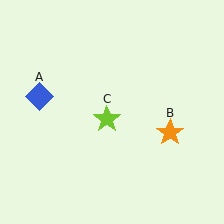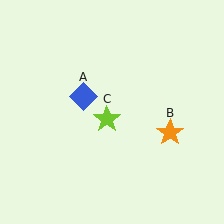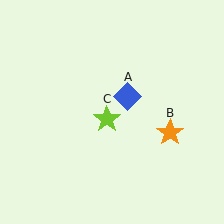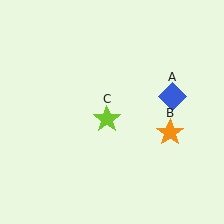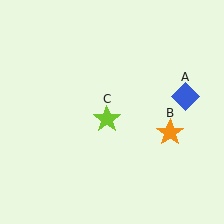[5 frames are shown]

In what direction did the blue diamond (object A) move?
The blue diamond (object A) moved right.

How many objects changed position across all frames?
1 object changed position: blue diamond (object A).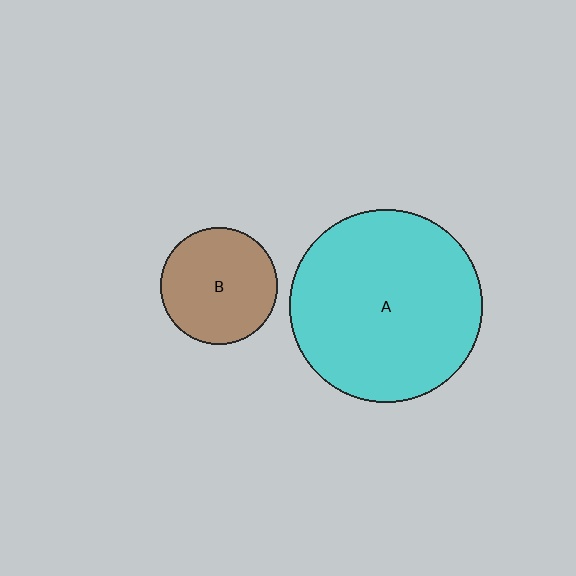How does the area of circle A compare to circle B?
Approximately 2.7 times.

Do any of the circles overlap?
No, none of the circles overlap.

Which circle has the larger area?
Circle A (cyan).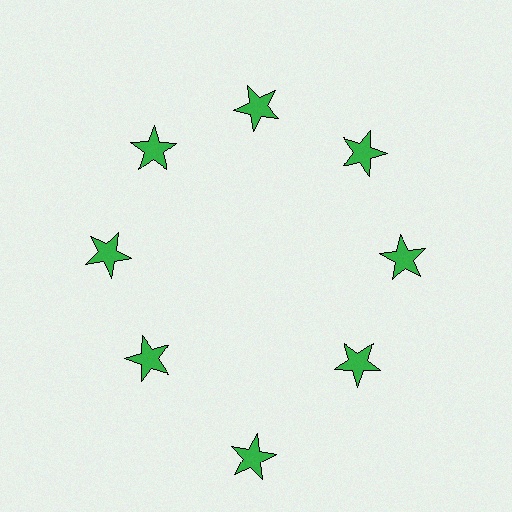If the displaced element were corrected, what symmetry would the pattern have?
It would have 8-fold rotational symmetry — the pattern would map onto itself every 45 degrees.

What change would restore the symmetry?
The symmetry would be restored by moving it inward, back onto the ring so that all 8 stars sit at equal angles and equal distance from the center.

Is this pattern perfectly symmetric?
No. The 8 green stars are arranged in a ring, but one element near the 6 o'clock position is pushed outward from the center, breaking the 8-fold rotational symmetry.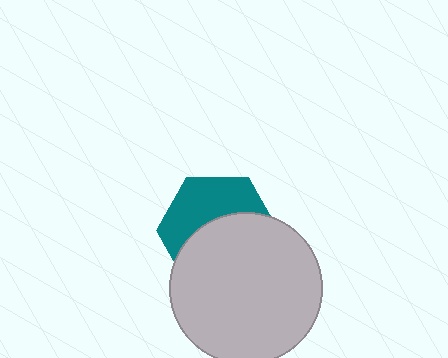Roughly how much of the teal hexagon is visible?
A small part of it is visible (roughly 44%).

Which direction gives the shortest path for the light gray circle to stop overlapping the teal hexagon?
Moving down gives the shortest separation.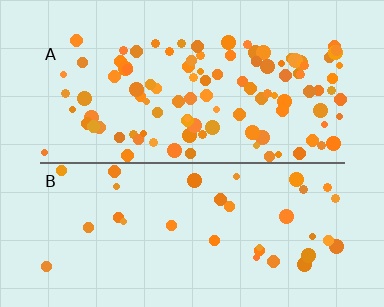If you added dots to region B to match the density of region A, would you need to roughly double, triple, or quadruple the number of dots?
Approximately triple.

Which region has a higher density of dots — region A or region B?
A (the top).